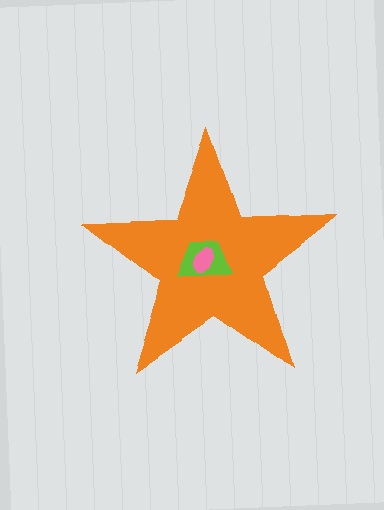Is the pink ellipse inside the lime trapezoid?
Yes.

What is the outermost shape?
The orange star.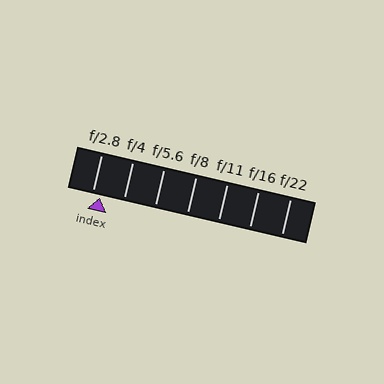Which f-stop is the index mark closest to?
The index mark is closest to f/2.8.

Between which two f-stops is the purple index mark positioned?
The index mark is between f/2.8 and f/4.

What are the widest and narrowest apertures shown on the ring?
The widest aperture shown is f/2.8 and the narrowest is f/22.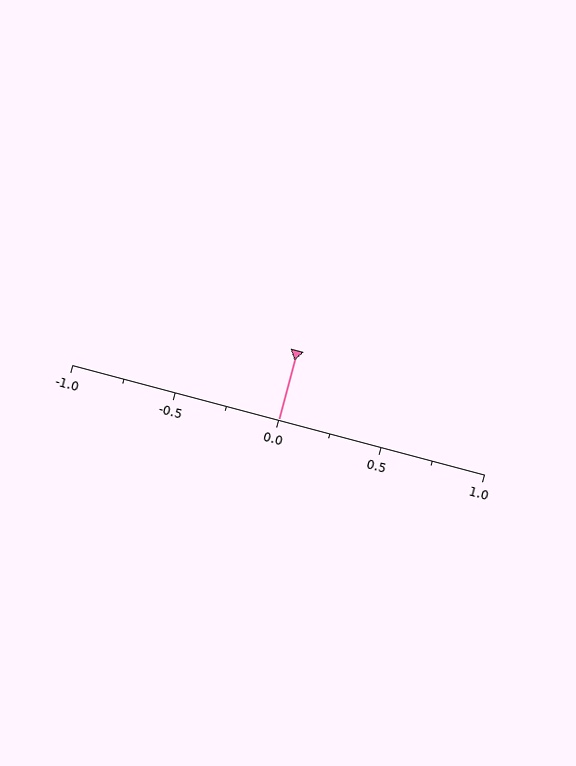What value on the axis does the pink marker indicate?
The marker indicates approximately 0.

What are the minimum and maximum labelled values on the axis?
The axis runs from -1.0 to 1.0.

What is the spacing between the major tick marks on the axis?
The major ticks are spaced 0.5 apart.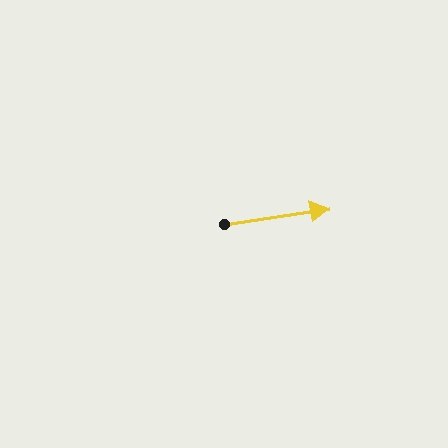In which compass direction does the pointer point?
East.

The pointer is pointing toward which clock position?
Roughly 3 o'clock.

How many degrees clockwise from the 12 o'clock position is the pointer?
Approximately 82 degrees.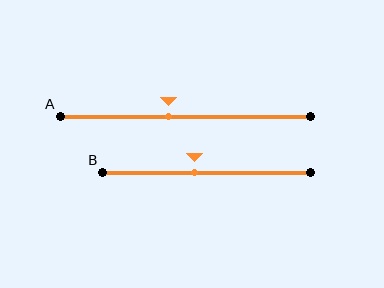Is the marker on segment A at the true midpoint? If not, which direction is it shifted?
No, the marker on segment A is shifted to the left by about 7% of the segment length.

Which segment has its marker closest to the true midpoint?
Segment B has its marker closest to the true midpoint.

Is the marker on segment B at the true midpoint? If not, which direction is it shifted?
No, the marker on segment B is shifted to the left by about 6% of the segment length.